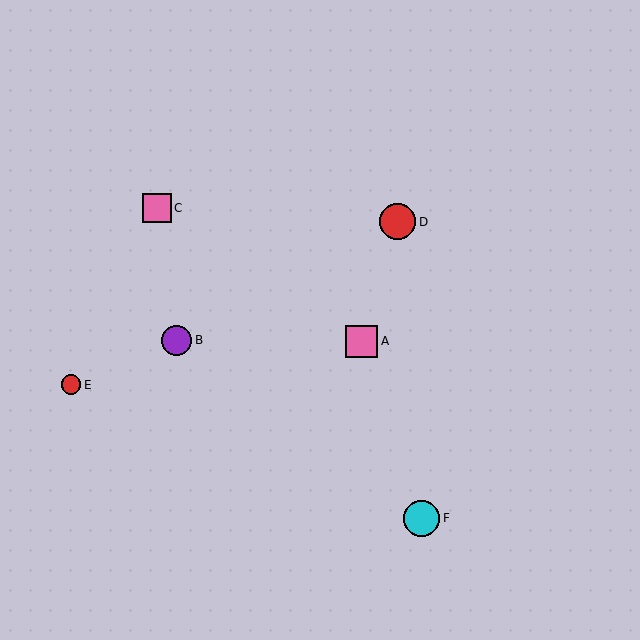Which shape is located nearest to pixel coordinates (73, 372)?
The red circle (labeled E) at (71, 385) is nearest to that location.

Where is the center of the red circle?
The center of the red circle is at (71, 385).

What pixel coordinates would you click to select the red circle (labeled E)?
Click at (71, 385) to select the red circle E.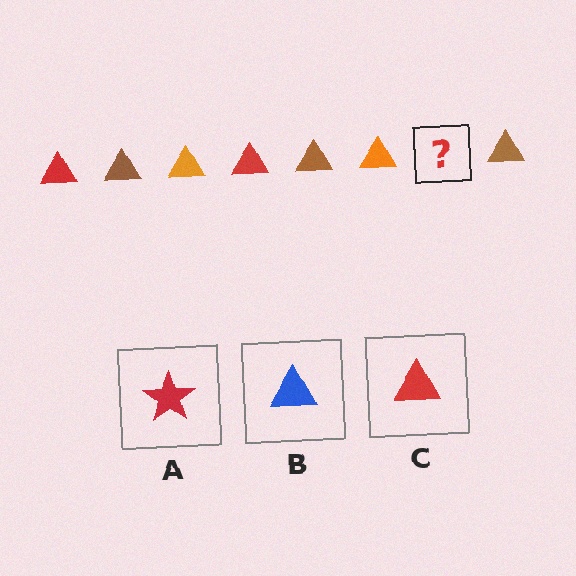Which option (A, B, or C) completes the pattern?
C.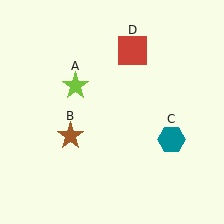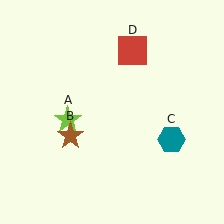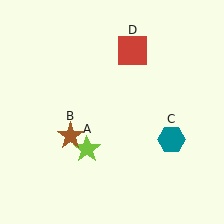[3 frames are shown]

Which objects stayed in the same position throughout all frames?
Brown star (object B) and teal hexagon (object C) and red square (object D) remained stationary.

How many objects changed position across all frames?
1 object changed position: lime star (object A).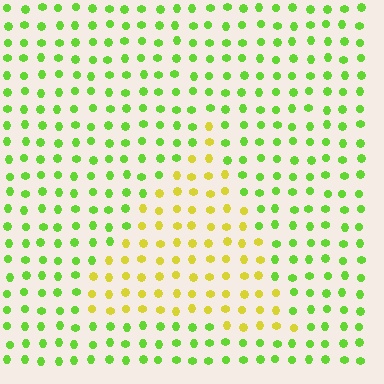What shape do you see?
I see a triangle.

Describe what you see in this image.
The image is filled with small lime elements in a uniform arrangement. A triangle-shaped region is visible where the elements are tinted to a slightly different hue, forming a subtle color boundary.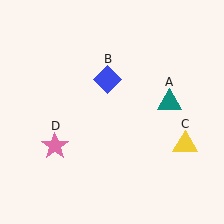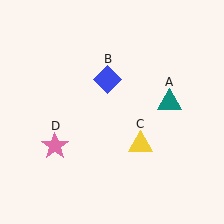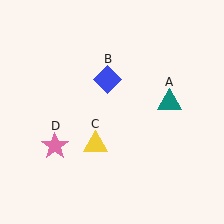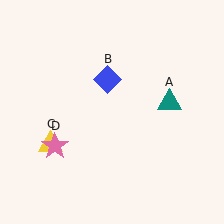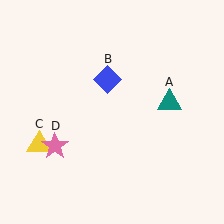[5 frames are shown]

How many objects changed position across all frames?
1 object changed position: yellow triangle (object C).